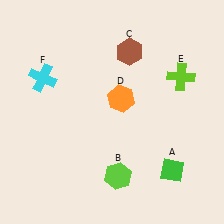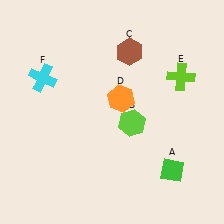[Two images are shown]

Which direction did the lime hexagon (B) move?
The lime hexagon (B) moved up.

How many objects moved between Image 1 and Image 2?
1 object moved between the two images.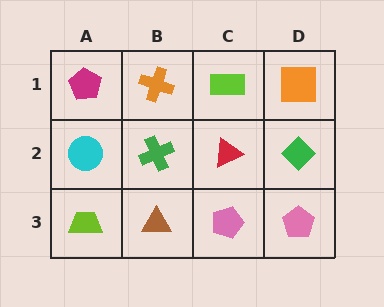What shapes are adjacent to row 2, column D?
An orange square (row 1, column D), a pink pentagon (row 3, column D), a red triangle (row 2, column C).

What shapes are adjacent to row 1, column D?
A green diamond (row 2, column D), a lime rectangle (row 1, column C).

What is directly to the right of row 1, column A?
An orange cross.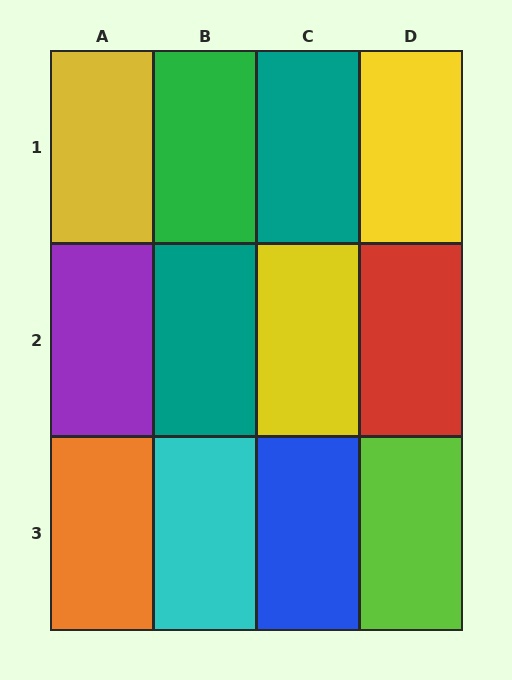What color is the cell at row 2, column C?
Yellow.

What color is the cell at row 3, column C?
Blue.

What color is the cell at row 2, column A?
Purple.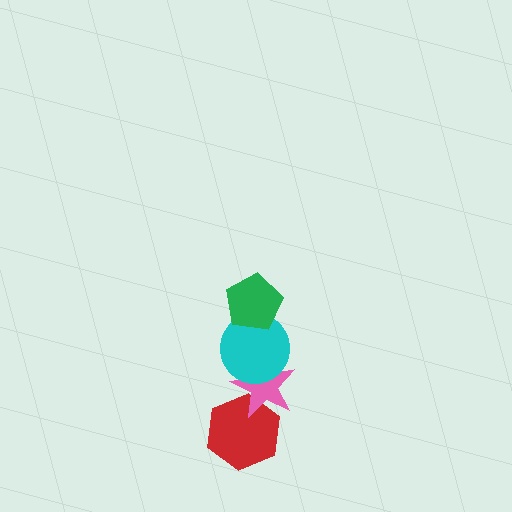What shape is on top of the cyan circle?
The green pentagon is on top of the cyan circle.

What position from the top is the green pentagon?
The green pentagon is 1st from the top.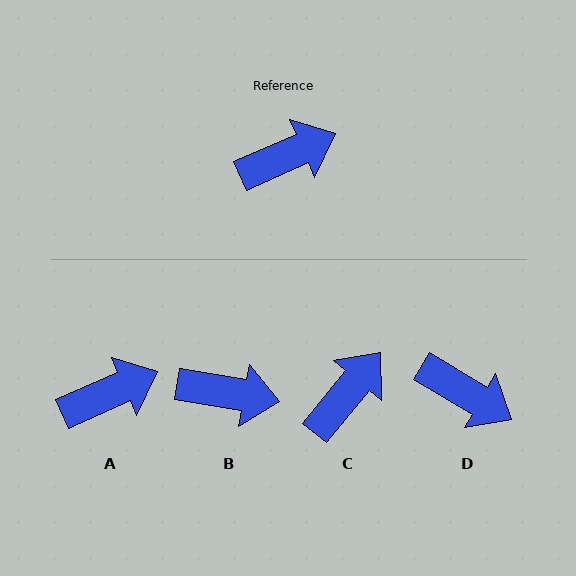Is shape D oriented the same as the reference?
No, it is off by about 54 degrees.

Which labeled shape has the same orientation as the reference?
A.